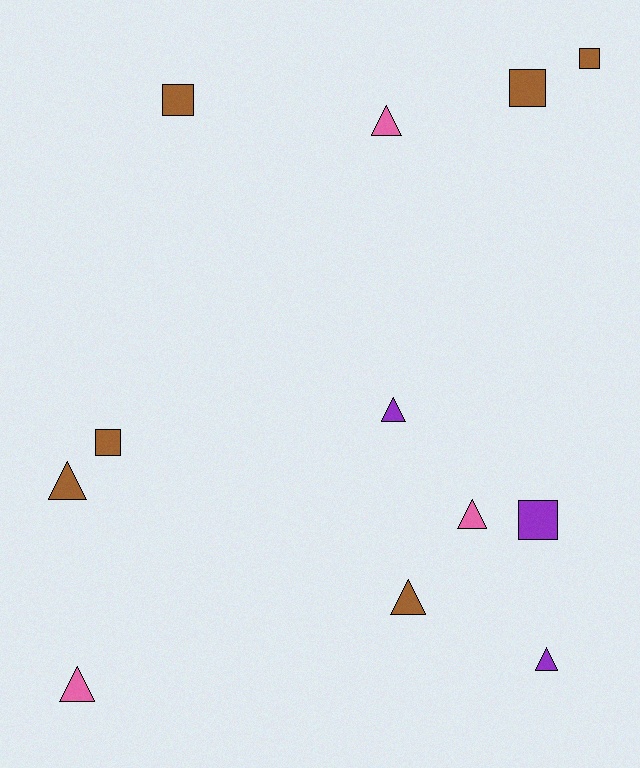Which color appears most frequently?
Brown, with 6 objects.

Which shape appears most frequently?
Triangle, with 7 objects.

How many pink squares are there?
There are no pink squares.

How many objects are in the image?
There are 12 objects.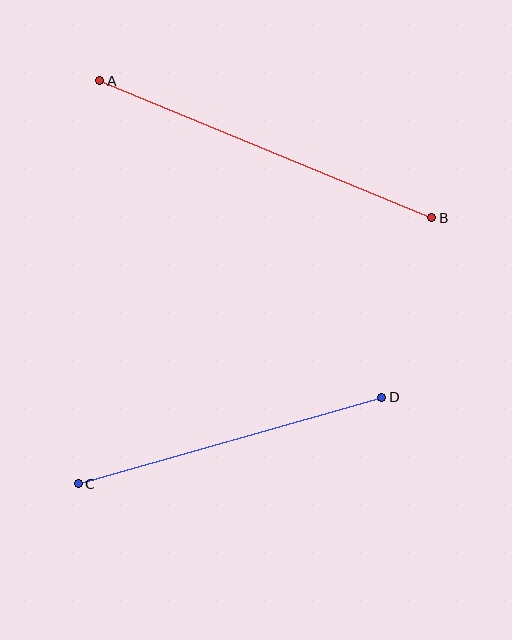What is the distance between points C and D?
The distance is approximately 315 pixels.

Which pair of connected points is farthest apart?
Points A and B are farthest apart.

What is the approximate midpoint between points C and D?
The midpoint is at approximately (230, 441) pixels.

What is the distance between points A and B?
The distance is approximately 359 pixels.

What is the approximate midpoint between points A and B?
The midpoint is at approximately (266, 149) pixels.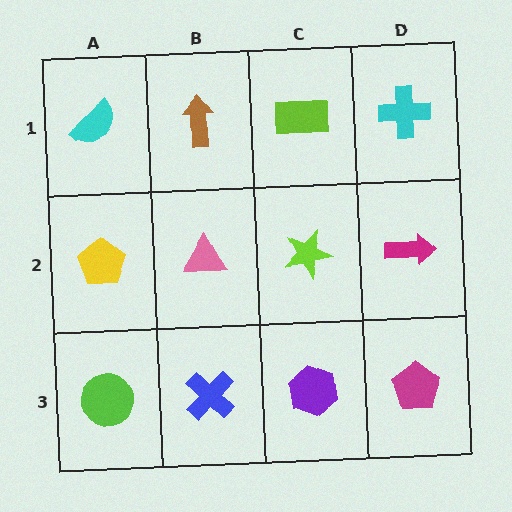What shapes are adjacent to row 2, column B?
A brown arrow (row 1, column B), a blue cross (row 3, column B), a yellow pentagon (row 2, column A), a lime star (row 2, column C).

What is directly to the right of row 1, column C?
A cyan cross.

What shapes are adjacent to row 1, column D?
A magenta arrow (row 2, column D), a lime rectangle (row 1, column C).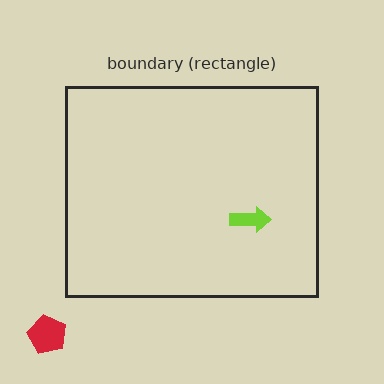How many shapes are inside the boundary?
1 inside, 1 outside.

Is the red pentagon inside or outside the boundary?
Outside.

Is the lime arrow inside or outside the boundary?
Inside.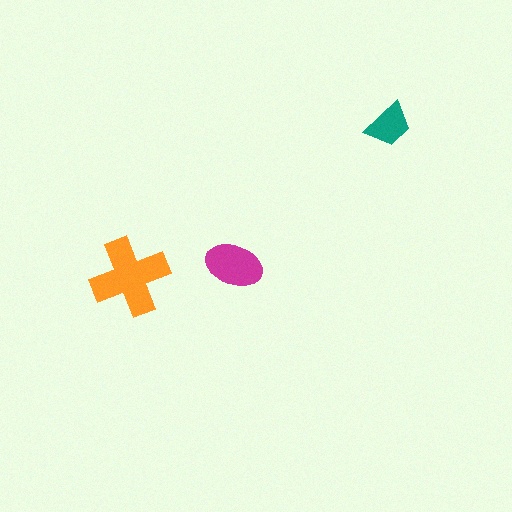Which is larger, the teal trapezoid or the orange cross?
The orange cross.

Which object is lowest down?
The orange cross is bottommost.